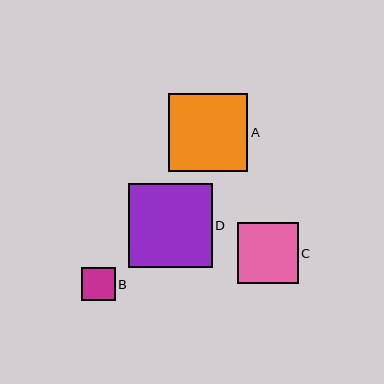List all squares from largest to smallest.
From largest to smallest: D, A, C, B.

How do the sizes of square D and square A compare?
Square D and square A are approximately the same size.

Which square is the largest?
Square D is the largest with a size of approximately 84 pixels.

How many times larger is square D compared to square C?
Square D is approximately 1.4 times the size of square C.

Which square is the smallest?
Square B is the smallest with a size of approximately 34 pixels.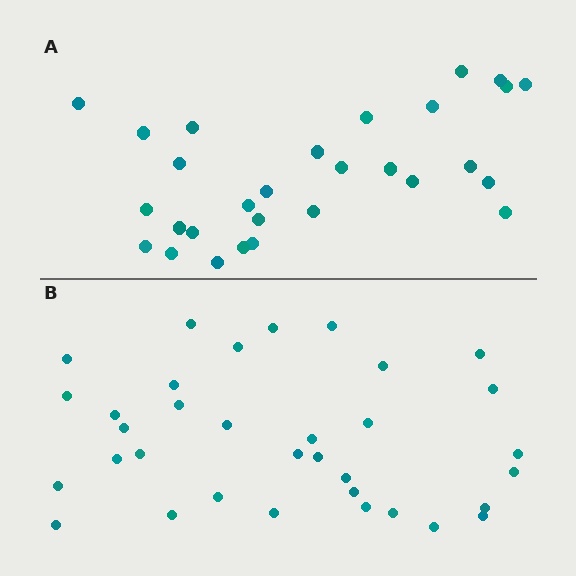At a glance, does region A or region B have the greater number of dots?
Region B (the bottom region) has more dots.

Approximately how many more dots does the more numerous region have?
Region B has about 5 more dots than region A.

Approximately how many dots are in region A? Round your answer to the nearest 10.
About 30 dots. (The exact count is 29, which rounds to 30.)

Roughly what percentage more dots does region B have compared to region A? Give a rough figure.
About 15% more.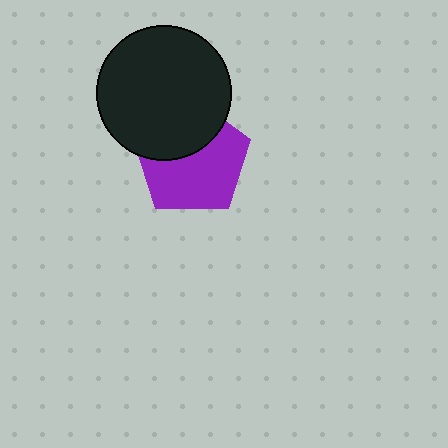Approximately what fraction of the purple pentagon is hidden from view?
Roughly 38% of the purple pentagon is hidden behind the black circle.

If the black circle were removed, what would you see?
You would see the complete purple pentagon.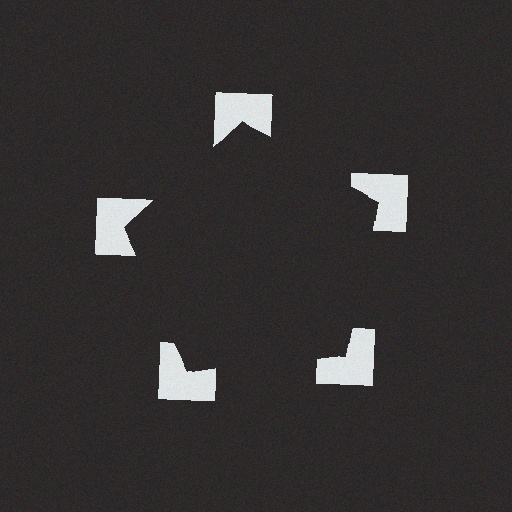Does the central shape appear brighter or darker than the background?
It typically appears slightly darker than the background, even though no actual brightness change is drawn.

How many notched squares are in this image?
There are 5 — one at each vertex of the illusory pentagon.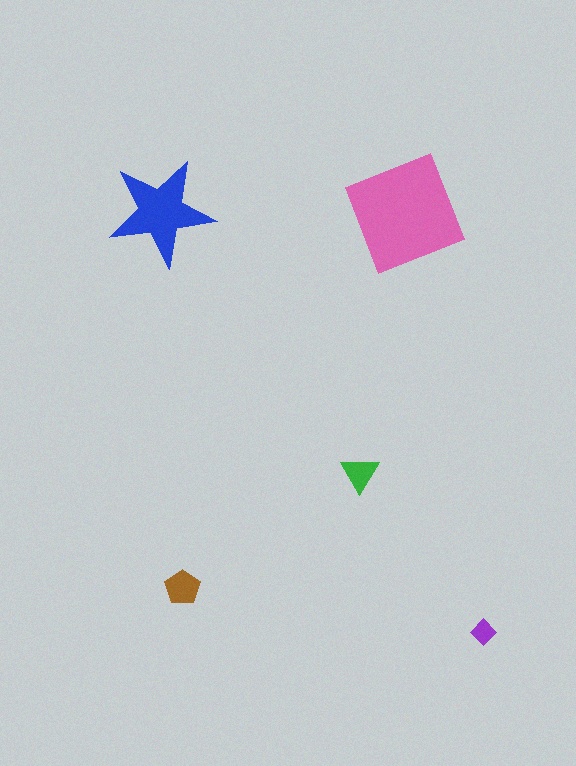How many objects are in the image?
There are 5 objects in the image.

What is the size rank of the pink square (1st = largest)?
1st.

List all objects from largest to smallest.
The pink square, the blue star, the brown pentagon, the green triangle, the purple diamond.